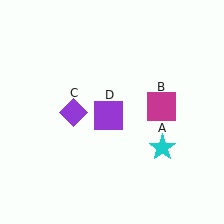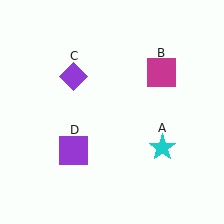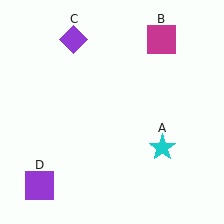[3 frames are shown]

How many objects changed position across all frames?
3 objects changed position: magenta square (object B), purple diamond (object C), purple square (object D).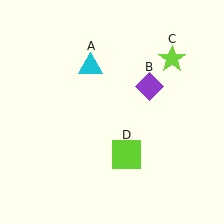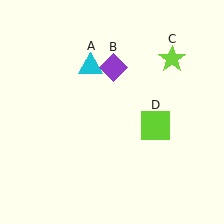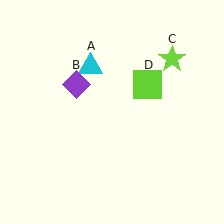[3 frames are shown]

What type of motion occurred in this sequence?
The purple diamond (object B), lime square (object D) rotated counterclockwise around the center of the scene.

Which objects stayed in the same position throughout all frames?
Cyan triangle (object A) and lime star (object C) remained stationary.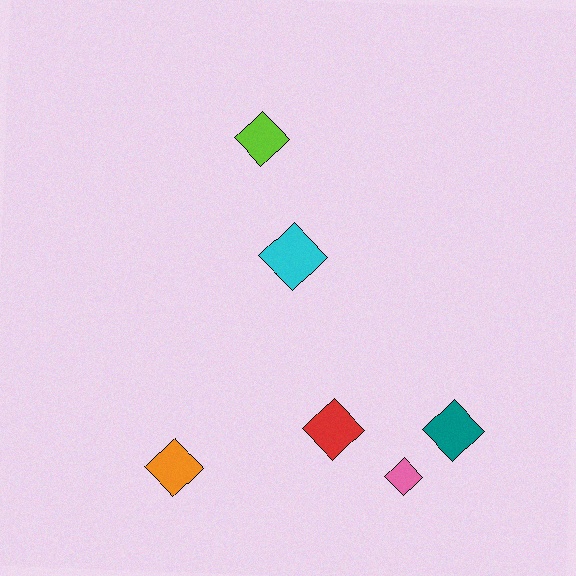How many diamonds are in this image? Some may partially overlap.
There are 6 diamonds.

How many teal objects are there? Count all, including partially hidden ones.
There is 1 teal object.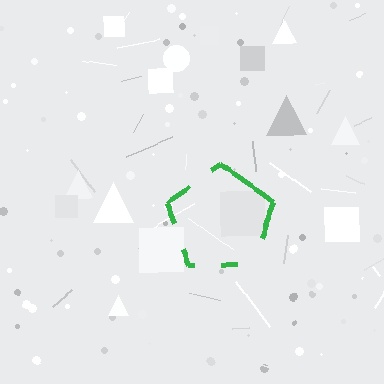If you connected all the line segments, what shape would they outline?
They would outline a pentagon.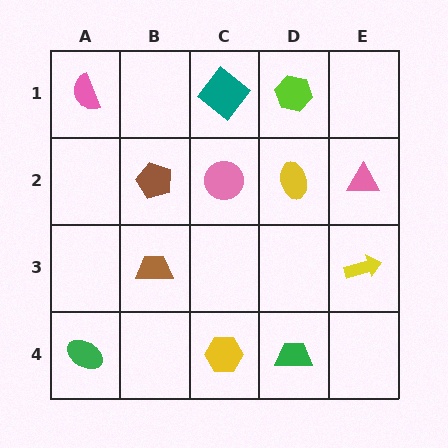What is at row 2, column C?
A pink circle.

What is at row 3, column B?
A brown trapezoid.